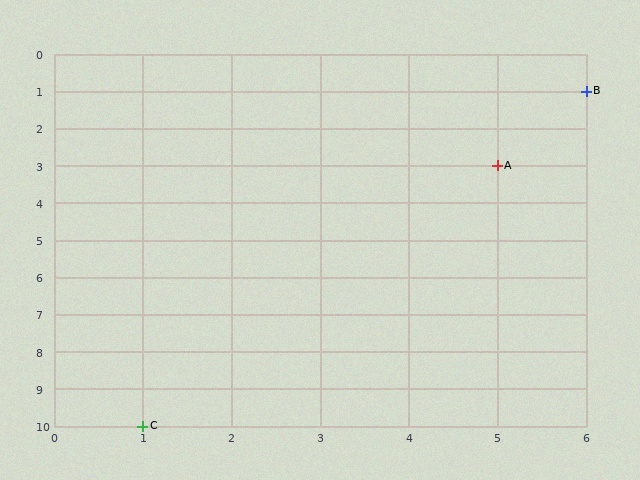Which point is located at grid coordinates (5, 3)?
Point A is at (5, 3).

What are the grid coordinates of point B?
Point B is at grid coordinates (6, 1).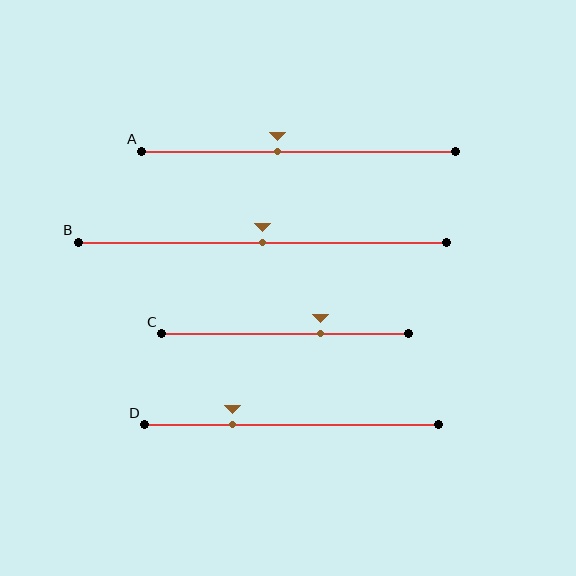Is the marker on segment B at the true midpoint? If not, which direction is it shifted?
Yes, the marker on segment B is at the true midpoint.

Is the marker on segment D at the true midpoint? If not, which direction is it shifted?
No, the marker on segment D is shifted to the left by about 20% of the segment length.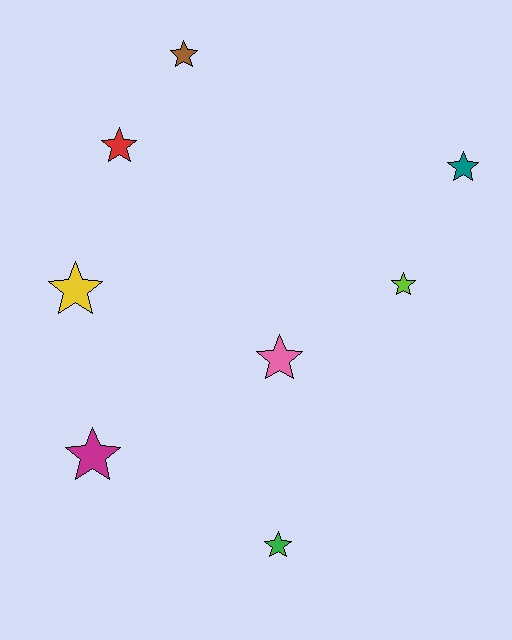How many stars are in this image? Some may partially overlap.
There are 8 stars.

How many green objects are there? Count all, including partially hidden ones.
There is 1 green object.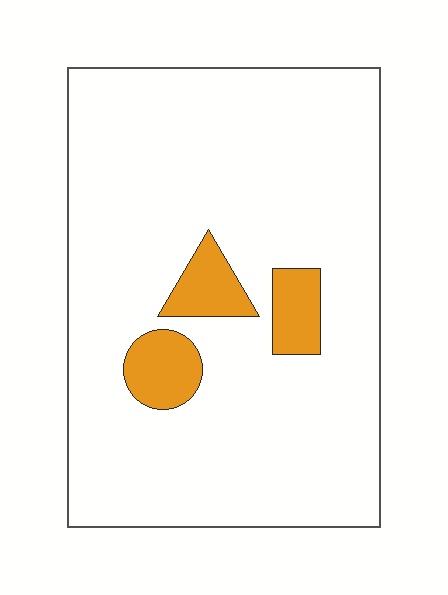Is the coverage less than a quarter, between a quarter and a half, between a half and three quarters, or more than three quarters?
Less than a quarter.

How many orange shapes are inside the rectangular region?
3.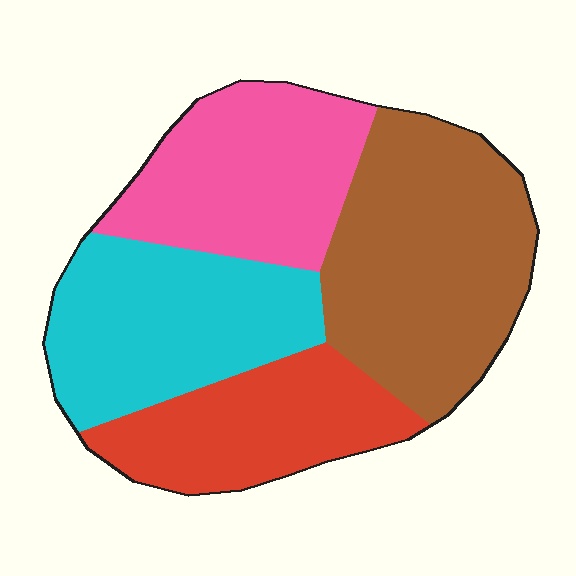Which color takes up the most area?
Brown, at roughly 30%.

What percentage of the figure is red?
Red covers about 20% of the figure.